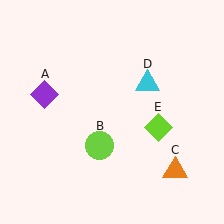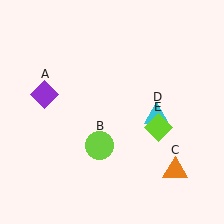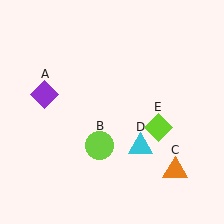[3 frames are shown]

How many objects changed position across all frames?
1 object changed position: cyan triangle (object D).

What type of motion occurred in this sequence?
The cyan triangle (object D) rotated clockwise around the center of the scene.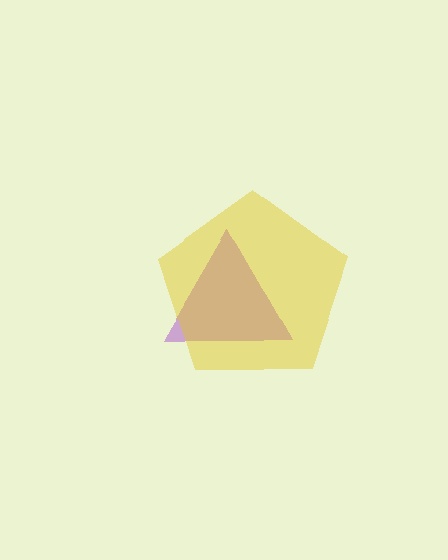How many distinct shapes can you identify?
There are 2 distinct shapes: a purple triangle, a yellow pentagon.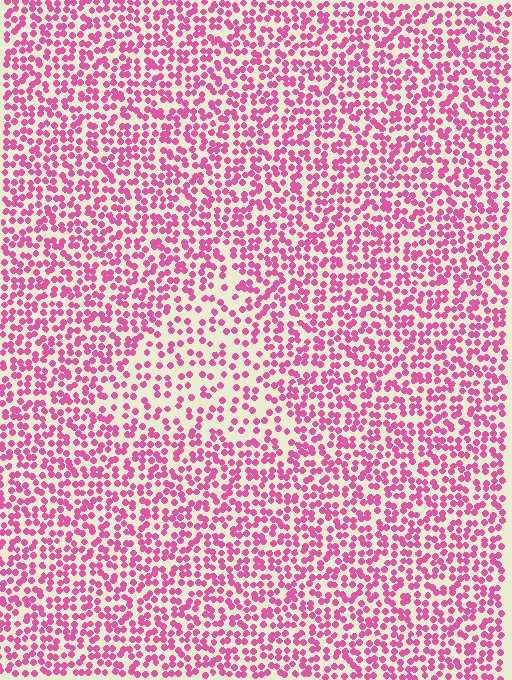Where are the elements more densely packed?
The elements are more densely packed outside the triangle boundary.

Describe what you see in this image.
The image contains small pink elements arranged at two different densities. A triangle-shaped region is visible where the elements are less densely packed than the surrounding area.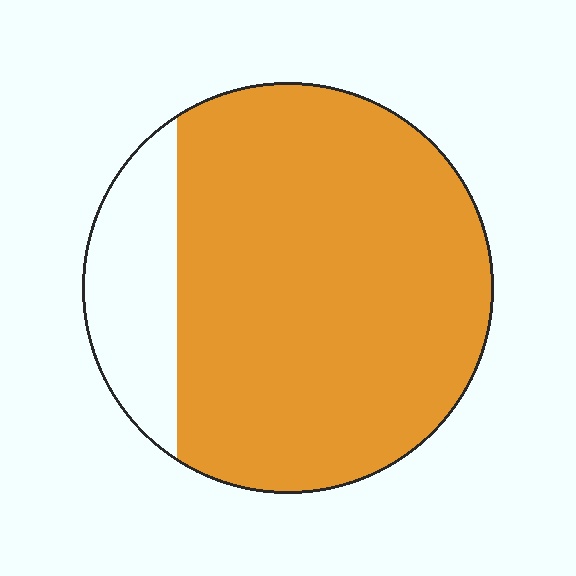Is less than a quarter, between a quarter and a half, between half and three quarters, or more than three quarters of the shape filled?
More than three quarters.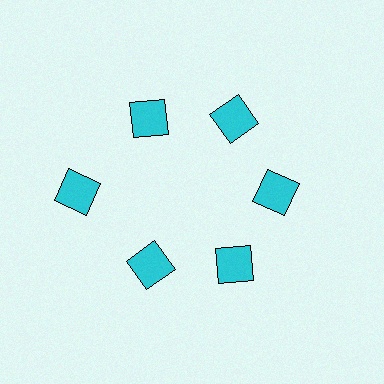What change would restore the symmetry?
The symmetry would be restored by moving it inward, back onto the ring so that all 6 diamonds sit at equal angles and equal distance from the center.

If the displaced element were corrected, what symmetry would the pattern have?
It would have 6-fold rotational symmetry — the pattern would map onto itself every 60 degrees.